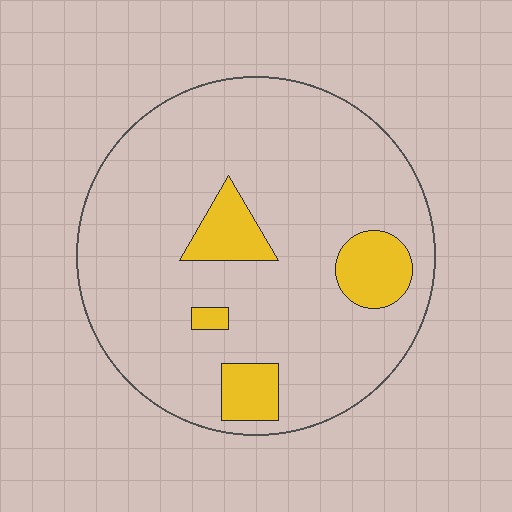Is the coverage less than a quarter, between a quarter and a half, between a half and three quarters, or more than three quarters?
Less than a quarter.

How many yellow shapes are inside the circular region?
4.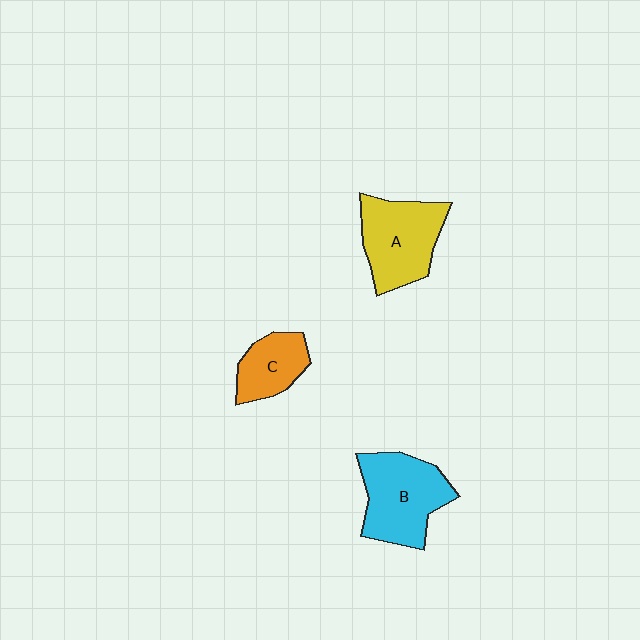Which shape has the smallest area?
Shape C (orange).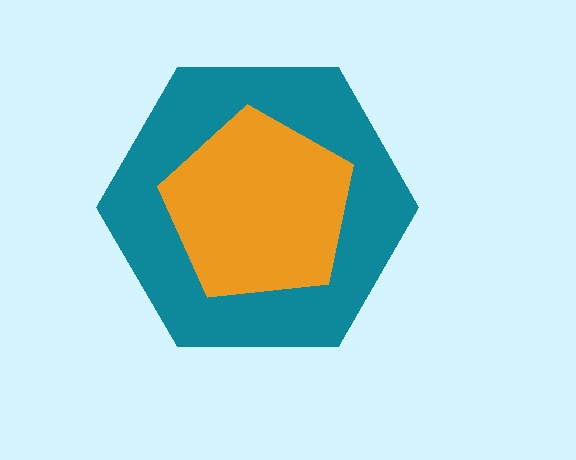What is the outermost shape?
The teal hexagon.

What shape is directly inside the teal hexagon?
The orange pentagon.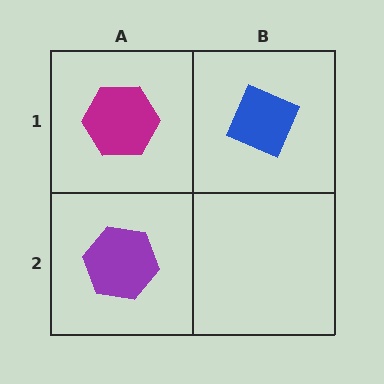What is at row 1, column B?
A blue diamond.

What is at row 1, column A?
A magenta hexagon.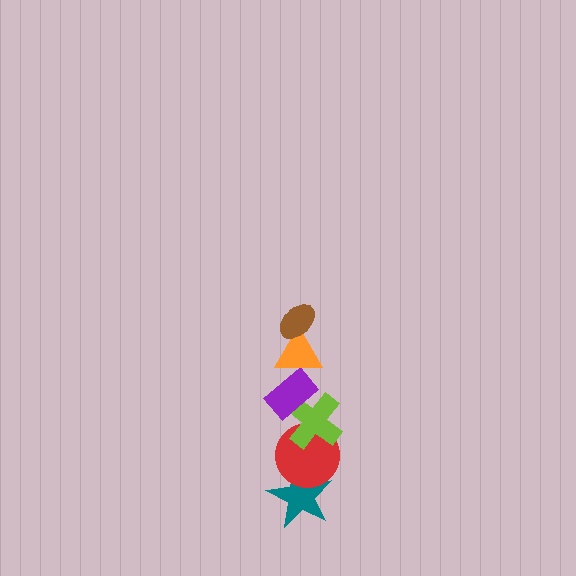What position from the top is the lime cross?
The lime cross is 4th from the top.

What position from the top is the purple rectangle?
The purple rectangle is 3rd from the top.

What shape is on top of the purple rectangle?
The orange triangle is on top of the purple rectangle.